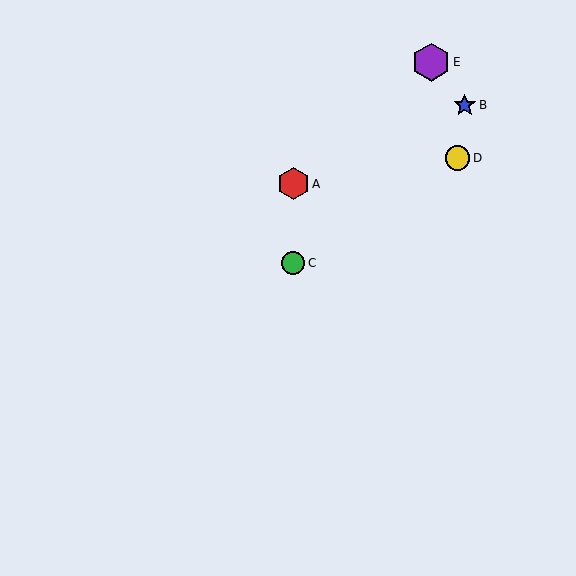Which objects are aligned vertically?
Objects A, C are aligned vertically.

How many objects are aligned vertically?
2 objects (A, C) are aligned vertically.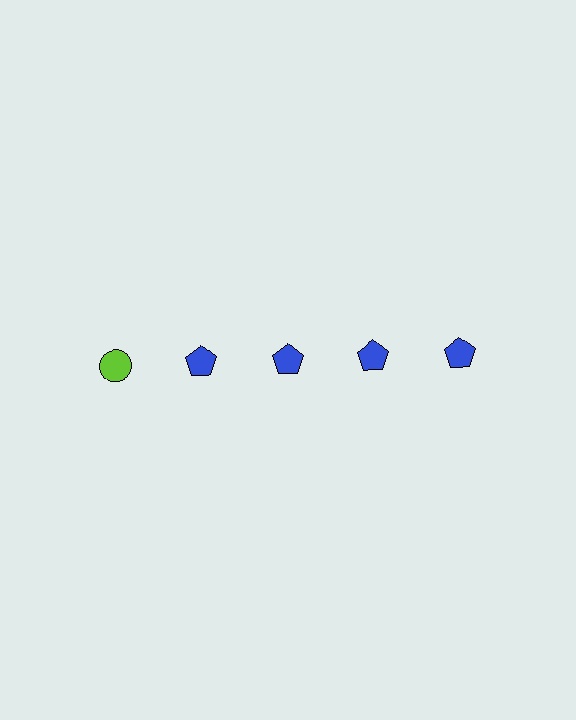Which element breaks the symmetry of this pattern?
The lime circle in the top row, leftmost column breaks the symmetry. All other shapes are blue pentagons.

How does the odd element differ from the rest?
It differs in both color (lime instead of blue) and shape (circle instead of pentagon).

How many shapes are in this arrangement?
There are 5 shapes arranged in a grid pattern.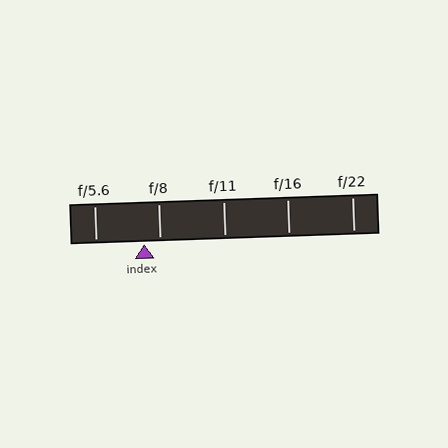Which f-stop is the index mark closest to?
The index mark is closest to f/8.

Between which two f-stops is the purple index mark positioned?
The index mark is between f/5.6 and f/8.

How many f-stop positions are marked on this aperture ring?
There are 5 f-stop positions marked.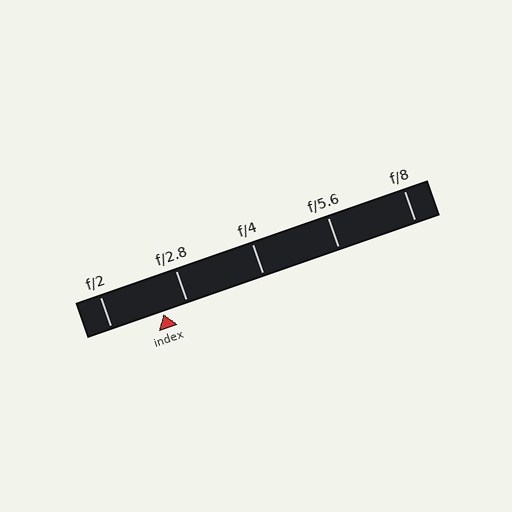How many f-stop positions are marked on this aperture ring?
There are 5 f-stop positions marked.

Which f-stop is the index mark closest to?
The index mark is closest to f/2.8.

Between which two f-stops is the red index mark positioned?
The index mark is between f/2 and f/2.8.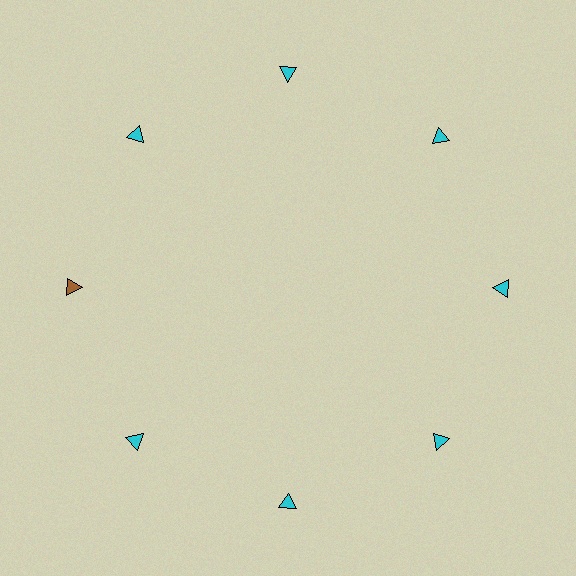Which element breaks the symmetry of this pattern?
The brown triangle at roughly the 9 o'clock position breaks the symmetry. All other shapes are cyan triangles.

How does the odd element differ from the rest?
It has a different color: brown instead of cyan.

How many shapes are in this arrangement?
There are 8 shapes arranged in a ring pattern.